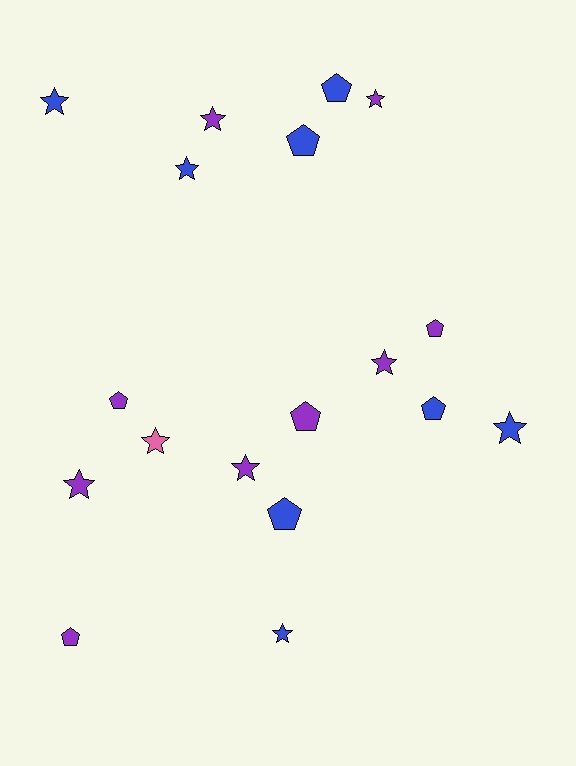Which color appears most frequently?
Purple, with 9 objects.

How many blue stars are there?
There are 4 blue stars.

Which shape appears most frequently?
Star, with 10 objects.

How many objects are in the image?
There are 18 objects.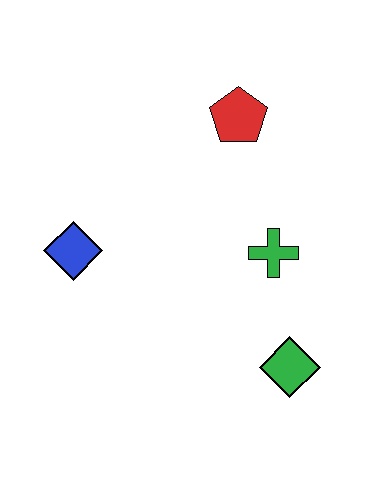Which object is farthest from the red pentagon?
The green diamond is farthest from the red pentagon.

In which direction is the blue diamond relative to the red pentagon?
The blue diamond is to the left of the red pentagon.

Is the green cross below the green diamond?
No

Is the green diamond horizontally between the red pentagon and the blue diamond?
No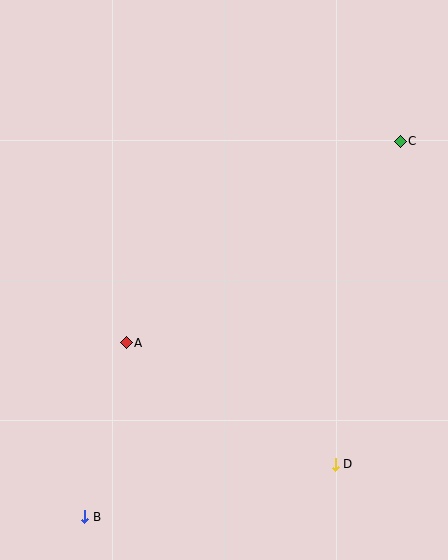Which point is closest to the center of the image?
Point A at (126, 343) is closest to the center.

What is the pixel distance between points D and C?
The distance between D and C is 329 pixels.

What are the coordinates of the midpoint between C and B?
The midpoint between C and B is at (243, 329).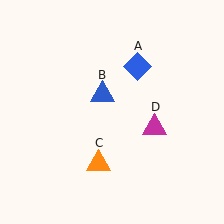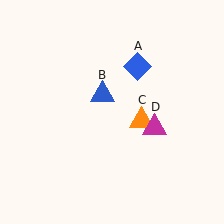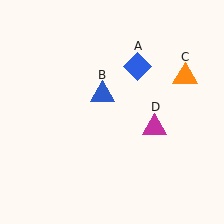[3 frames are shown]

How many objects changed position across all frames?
1 object changed position: orange triangle (object C).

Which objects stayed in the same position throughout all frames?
Blue diamond (object A) and blue triangle (object B) and magenta triangle (object D) remained stationary.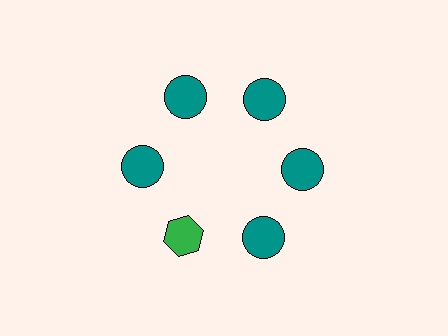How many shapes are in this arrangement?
There are 6 shapes arranged in a ring pattern.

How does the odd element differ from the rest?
It differs in both color (green instead of teal) and shape (hexagon instead of circle).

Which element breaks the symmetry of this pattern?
The green hexagon at roughly the 7 o'clock position breaks the symmetry. All other shapes are teal circles.